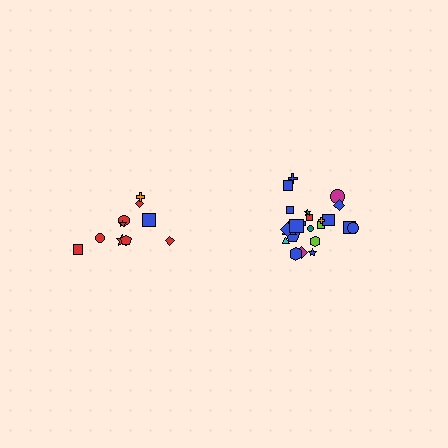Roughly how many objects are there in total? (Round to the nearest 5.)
Roughly 35 objects in total.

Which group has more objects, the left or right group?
The right group.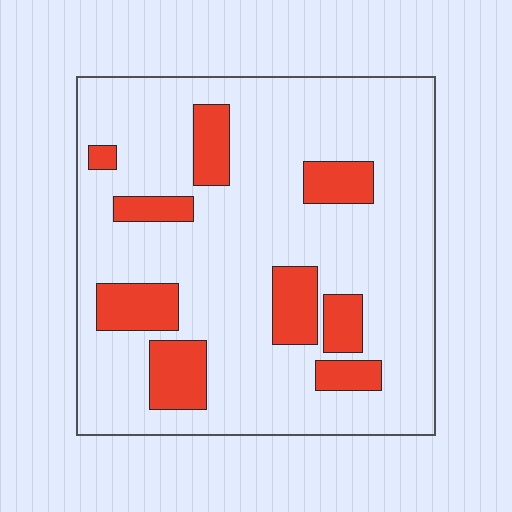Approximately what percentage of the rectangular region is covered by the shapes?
Approximately 20%.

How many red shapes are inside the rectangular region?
9.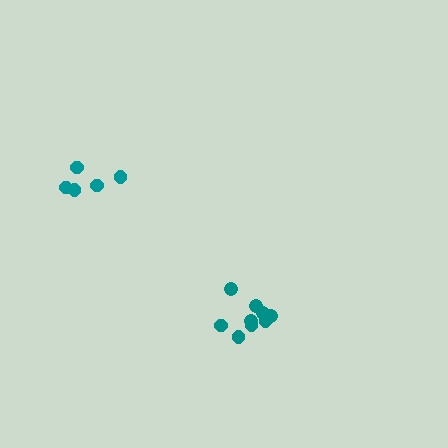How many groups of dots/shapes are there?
There are 2 groups.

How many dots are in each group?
Group 1: 5 dots, Group 2: 9 dots (14 total).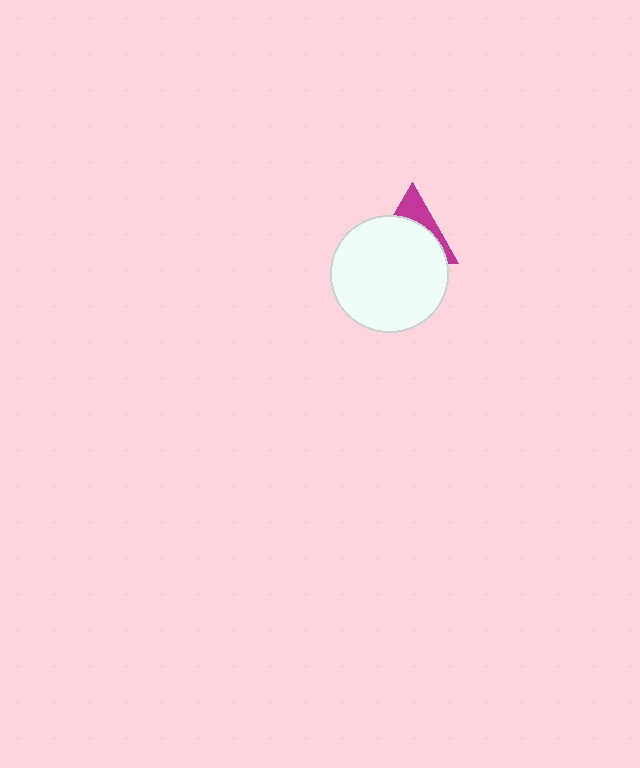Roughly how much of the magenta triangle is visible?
A small part of it is visible (roughly 31%).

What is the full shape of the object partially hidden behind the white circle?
The partially hidden object is a magenta triangle.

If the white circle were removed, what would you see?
You would see the complete magenta triangle.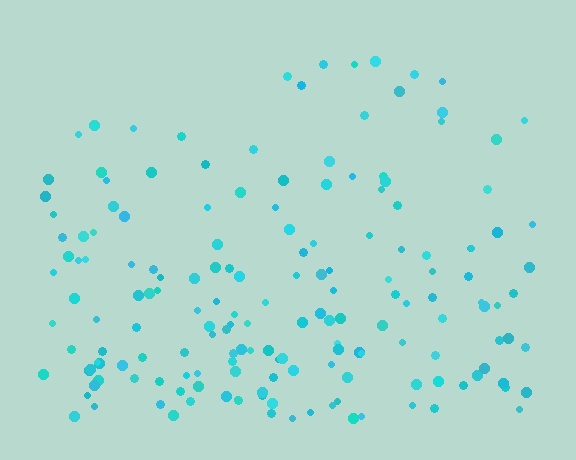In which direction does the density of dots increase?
From top to bottom, with the bottom side densest.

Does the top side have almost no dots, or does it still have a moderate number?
Still a moderate number, just noticeably fewer than the bottom.